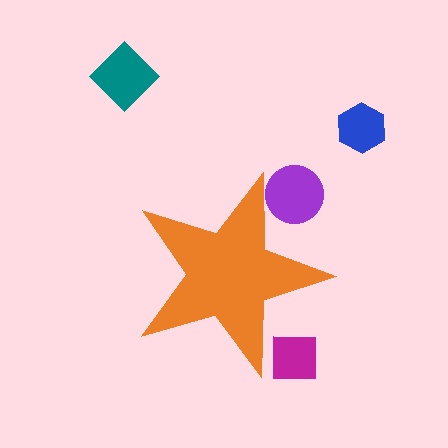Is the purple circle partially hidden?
Yes, the purple circle is partially hidden behind the orange star.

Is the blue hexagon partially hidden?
No, the blue hexagon is fully visible.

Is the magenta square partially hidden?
Yes, the magenta square is partially hidden behind the orange star.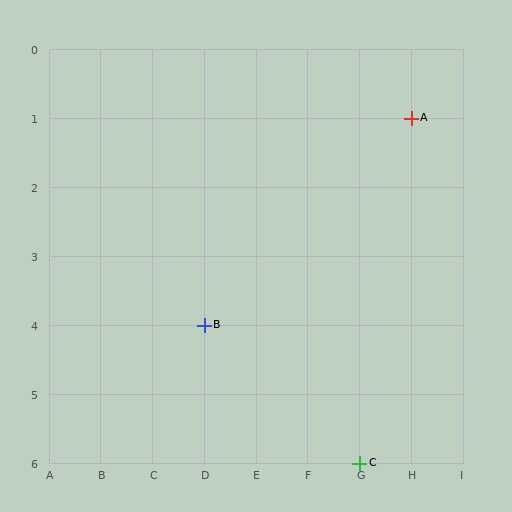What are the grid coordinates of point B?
Point B is at grid coordinates (D, 4).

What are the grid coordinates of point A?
Point A is at grid coordinates (H, 1).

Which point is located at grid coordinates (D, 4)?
Point B is at (D, 4).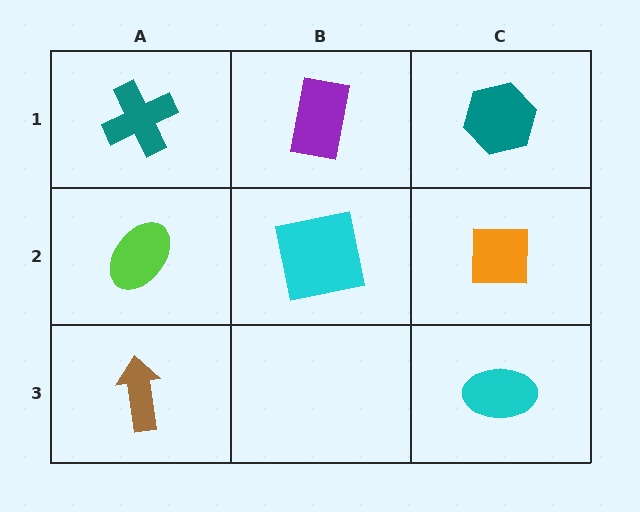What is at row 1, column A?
A teal cross.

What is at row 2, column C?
An orange square.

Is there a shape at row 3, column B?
No, that cell is empty.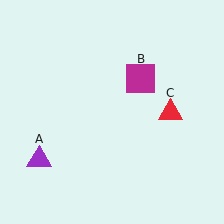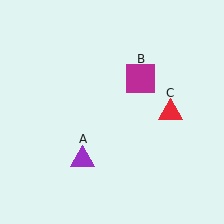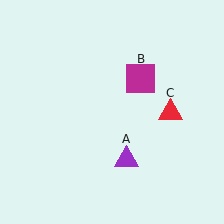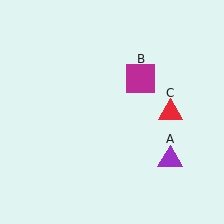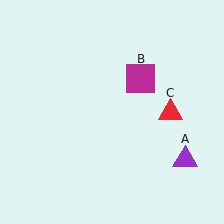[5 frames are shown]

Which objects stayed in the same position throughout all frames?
Magenta square (object B) and red triangle (object C) remained stationary.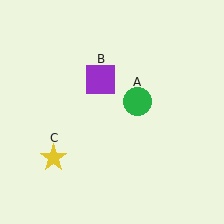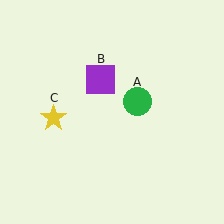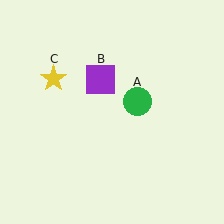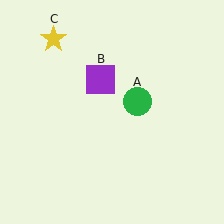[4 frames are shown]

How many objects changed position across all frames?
1 object changed position: yellow star (object C).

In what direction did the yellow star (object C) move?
The yellow star (object C) moved up.